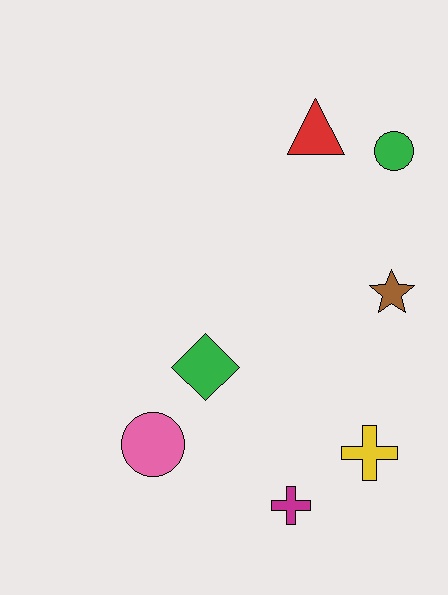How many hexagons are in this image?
There are no hexagons.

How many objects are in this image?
There are 7 objects.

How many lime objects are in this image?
There are no lime objects.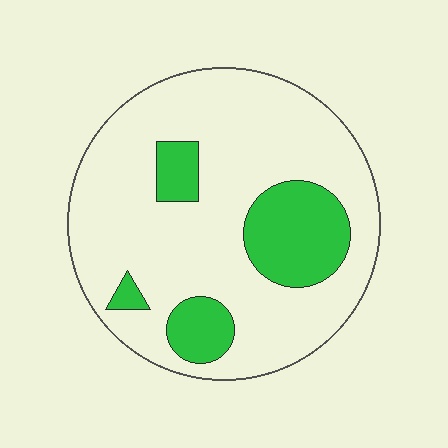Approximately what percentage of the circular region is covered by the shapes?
Approximately 20%.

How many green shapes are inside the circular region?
4.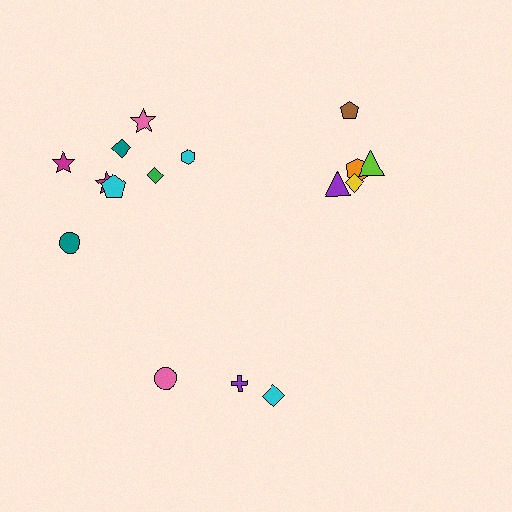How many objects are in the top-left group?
There are 8 objects.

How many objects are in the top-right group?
There are 5 objects.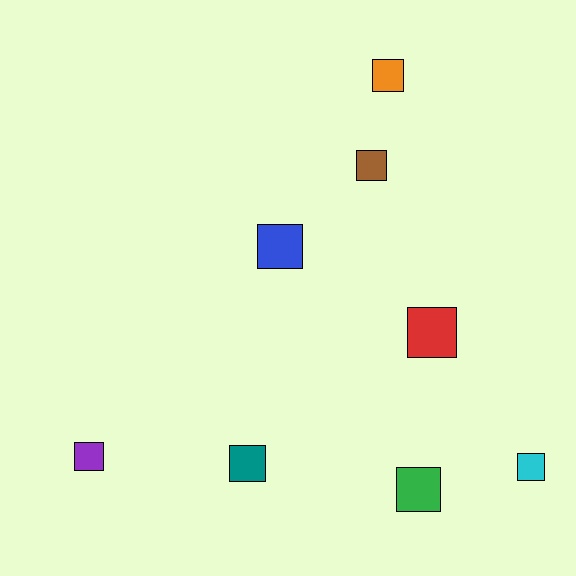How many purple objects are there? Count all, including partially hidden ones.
There is 1 purple object.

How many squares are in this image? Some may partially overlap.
There are 8 squares.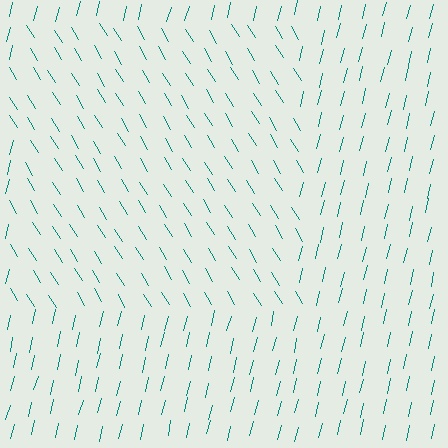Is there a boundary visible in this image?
Yes, there is a texture boundary formed by a change in line orientation.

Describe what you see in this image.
The image is filled with small teal line segments. A rectangle region in the image has lines oriented differently from the surrounding lines, creating a visible texture boundary.